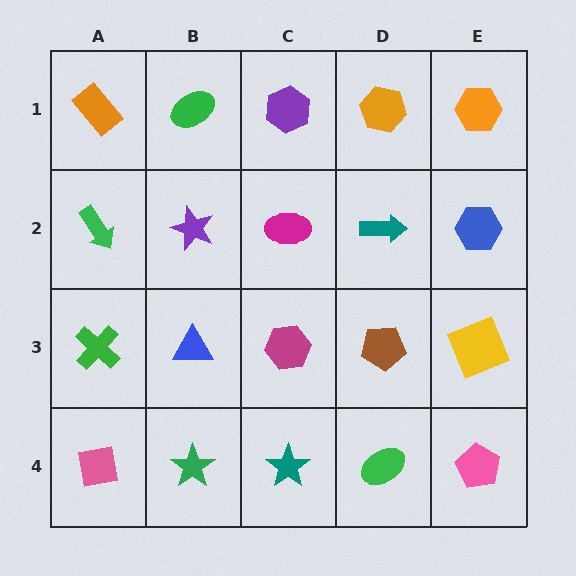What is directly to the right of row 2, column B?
A magenta ellipse.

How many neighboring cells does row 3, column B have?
4.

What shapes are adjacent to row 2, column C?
A purple hexagon (row 1, column C), a magenta hexagon (row 3, column C), a purple star (row 2, column B), a teal arrow (row 2, column D).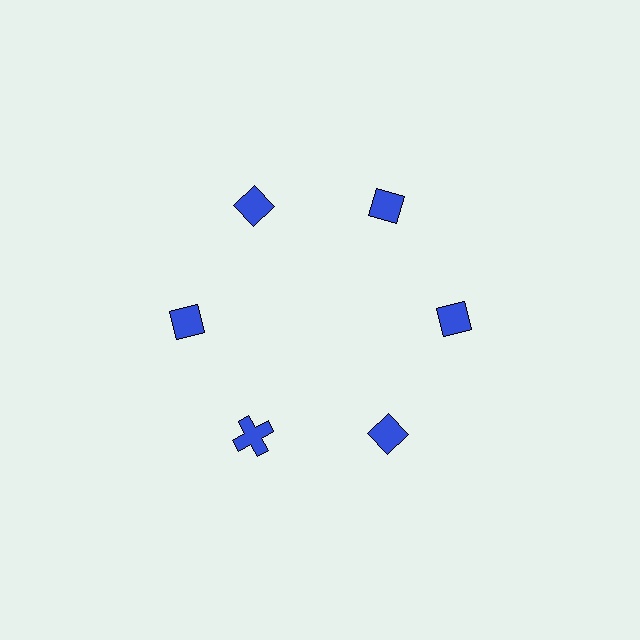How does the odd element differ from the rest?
It has a different shape: cross instead of diamond.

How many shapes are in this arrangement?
There are 6 shapes arranged in a ring pattern.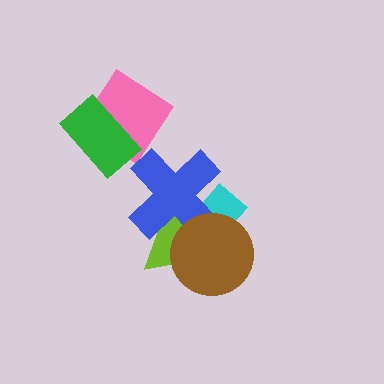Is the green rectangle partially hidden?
No, no other shape covers it.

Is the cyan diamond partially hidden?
Yes, it is partially covered by another shape.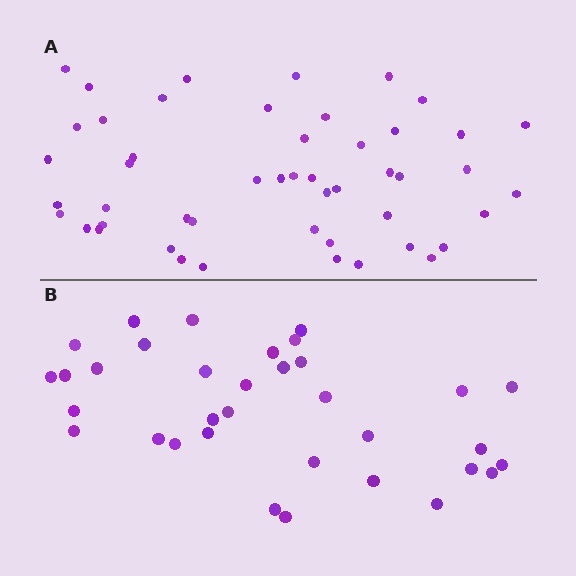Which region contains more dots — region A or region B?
Region A (the top region) has more dots.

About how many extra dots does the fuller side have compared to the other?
Region A has approximately 15 more dots than region B.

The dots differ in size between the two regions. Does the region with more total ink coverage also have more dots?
No. Region B has more total ink coverage because its dots are larger, but region A actually contains more individual dots. Total area can be misleading — the number of items is what matters here.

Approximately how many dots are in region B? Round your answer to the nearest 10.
About 30 dots. (The exact count is 34, which rounds to 30.)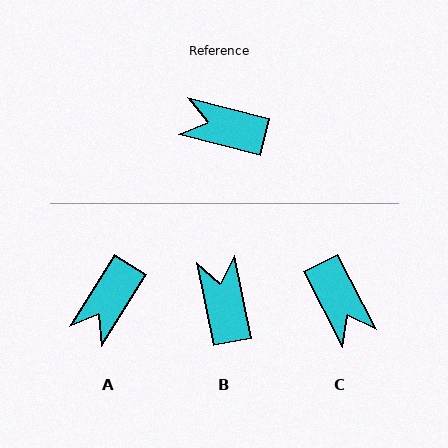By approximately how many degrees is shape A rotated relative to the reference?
Approximately 72 degrees counter-clockwise.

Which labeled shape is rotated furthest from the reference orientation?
C, about 132 degrees away.